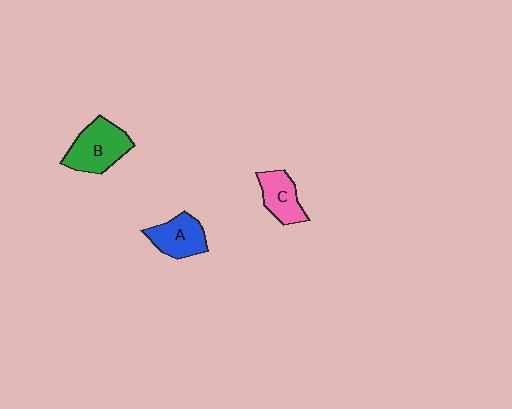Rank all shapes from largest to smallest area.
From largest to smallest: B (green), A (blue), C (pink).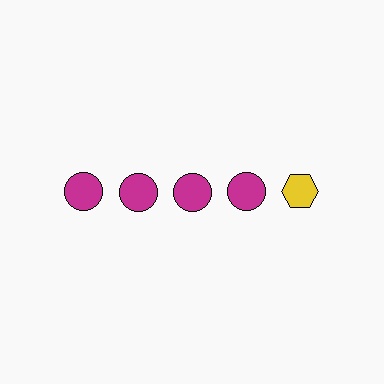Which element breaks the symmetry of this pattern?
The yellow hexagon in the top row, rightmost column breaks the symmetry. All other shapes are magenta circles.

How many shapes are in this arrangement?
There are 5 shapes arranged in a grid pattern.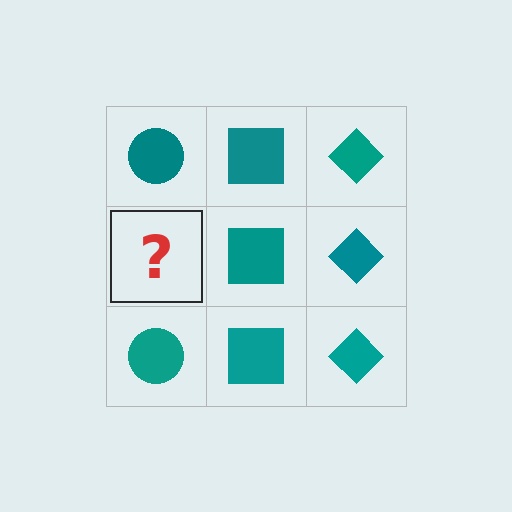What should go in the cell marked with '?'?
The missing cell should contain a teal circle.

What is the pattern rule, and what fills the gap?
The rule is that each column has a consistent shape. The gap should be filled with a teal circle.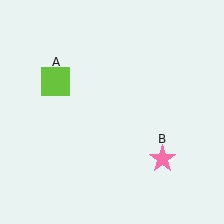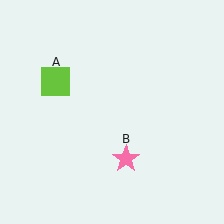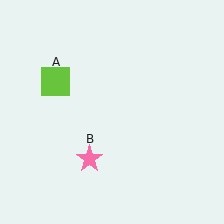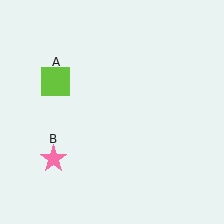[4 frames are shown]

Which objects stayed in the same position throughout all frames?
Lime square (object A) remained stationary.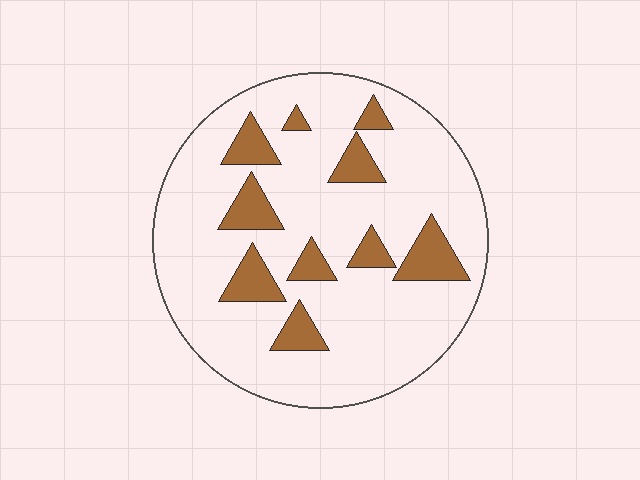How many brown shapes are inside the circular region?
10.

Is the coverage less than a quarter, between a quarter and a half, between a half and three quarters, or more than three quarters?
Less than a quarter.